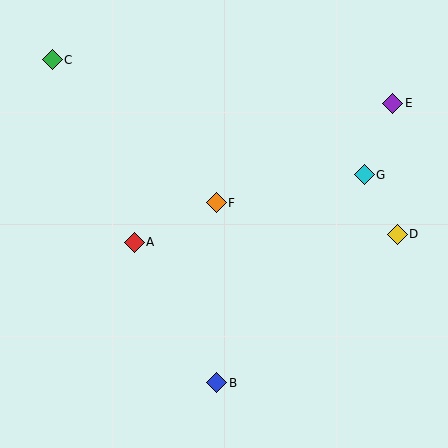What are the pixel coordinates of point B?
Point B is at (217, 383).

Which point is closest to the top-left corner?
Point C is closest to the top-left corner.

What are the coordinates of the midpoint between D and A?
The midpoint between D and A is at (266, 238).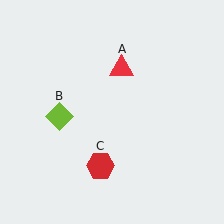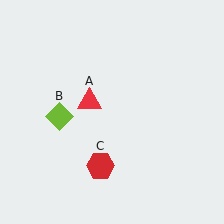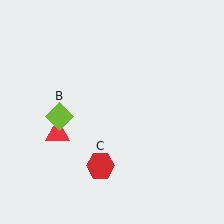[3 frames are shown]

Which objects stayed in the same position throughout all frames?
Lime diamond (object B) and red hexagon (object C) remained stationary.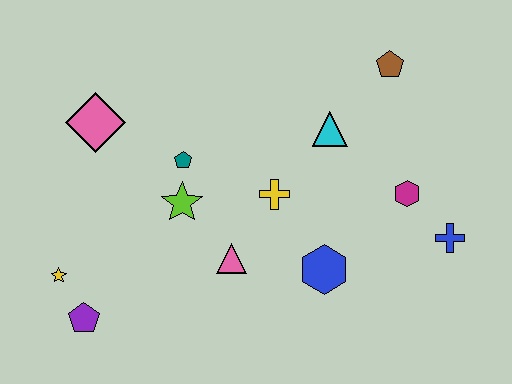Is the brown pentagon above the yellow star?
Yes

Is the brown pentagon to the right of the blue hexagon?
Yes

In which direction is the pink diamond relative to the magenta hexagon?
The pink diamond is to the left of the magenta hexagon.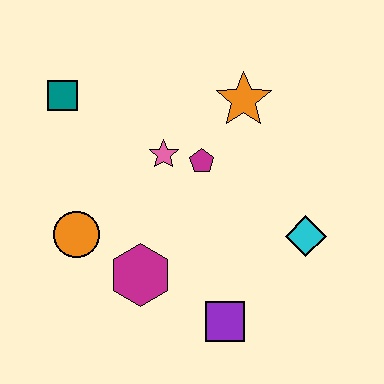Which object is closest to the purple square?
The magenta hexagon is closest to the purple square.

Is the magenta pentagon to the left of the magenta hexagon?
No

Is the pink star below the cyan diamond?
No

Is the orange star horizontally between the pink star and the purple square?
No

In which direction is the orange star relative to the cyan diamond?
The orange star is above the cyan diamond.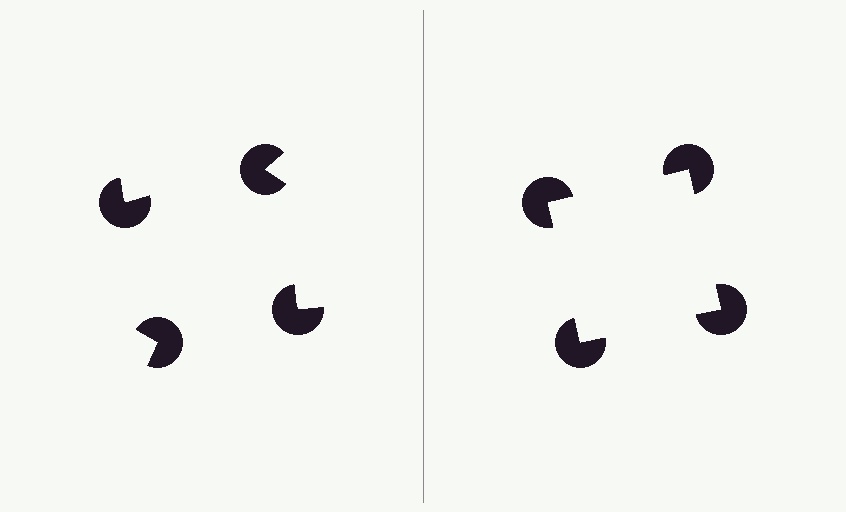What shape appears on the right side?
An illusory square.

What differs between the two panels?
The pac-man discs are positioned identically on both sides; only the wedge orientations differ. On the right they align to a square; on the left they are misaligned.